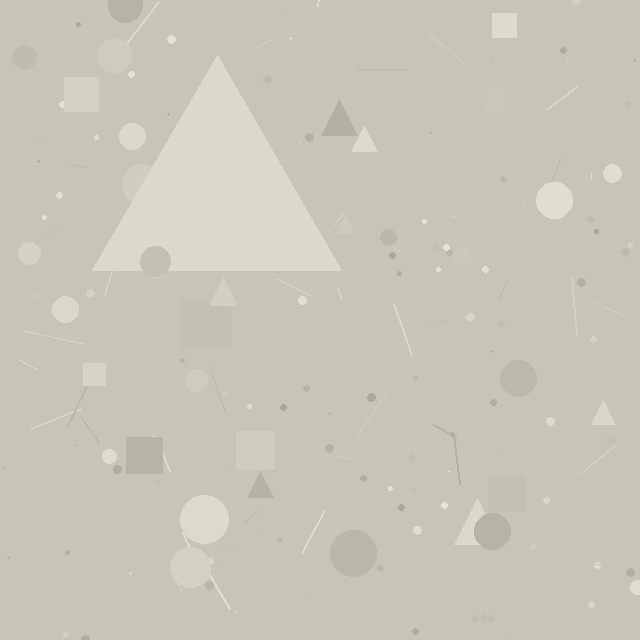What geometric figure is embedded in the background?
A triangle is embedded in the background.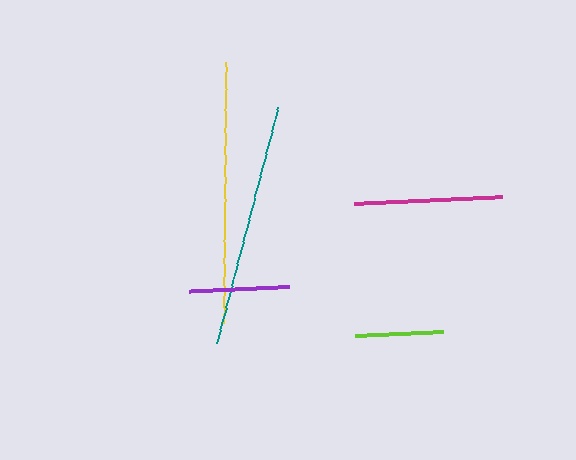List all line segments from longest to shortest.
From longest to shortest: yellow, teal, magenta, purple, lime.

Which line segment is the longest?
The yellow line is the longest at approximately 261 pixels.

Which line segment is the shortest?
The lime line is the shortest at approximately 88 pixels.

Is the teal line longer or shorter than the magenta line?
The teal line is longer than the magenta line.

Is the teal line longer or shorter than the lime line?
The teal line is longer than the lime line.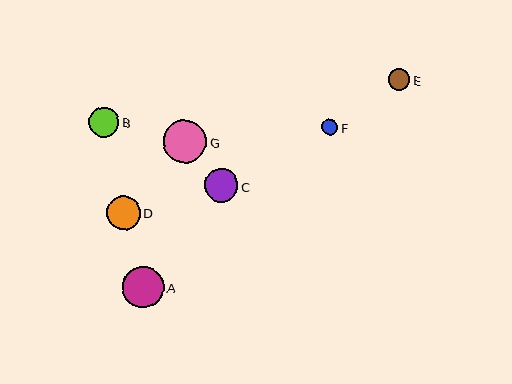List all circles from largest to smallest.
From largest to smallest: G, A, D, C, B, E, F.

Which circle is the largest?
Circle G is the largest with a size of approximately 43 pixels.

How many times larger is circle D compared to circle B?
Circle D is approximately 1.1 times the size of circle B.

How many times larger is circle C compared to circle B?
Circle C is approximately 1.1 times the size of circle B.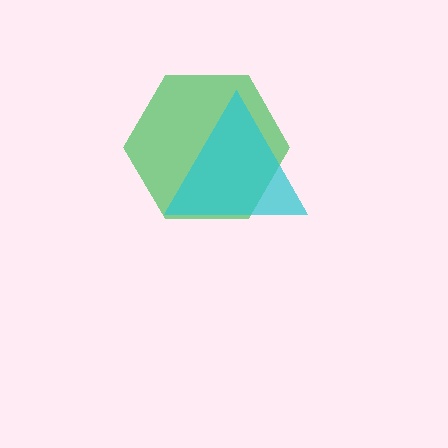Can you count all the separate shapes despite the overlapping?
Yes, there are 2 separate shapes.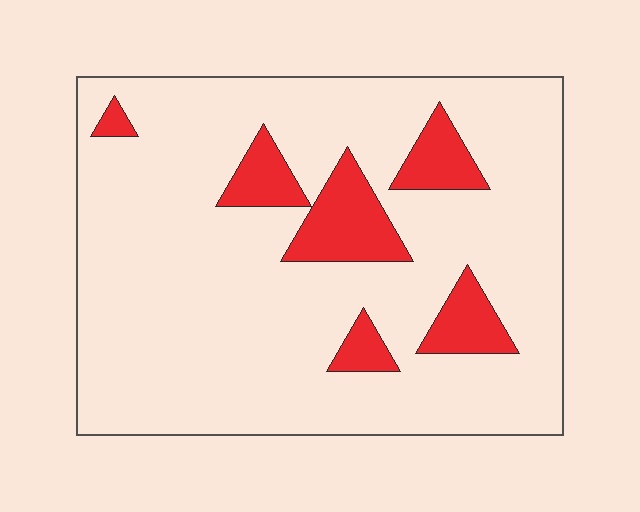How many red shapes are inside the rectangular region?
6.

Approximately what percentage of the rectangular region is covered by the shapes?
Approximately 15%.